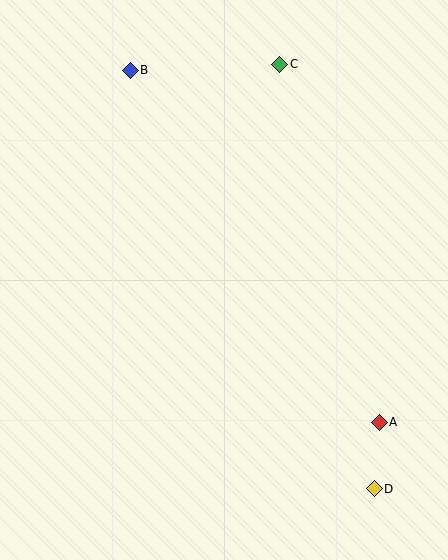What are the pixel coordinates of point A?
Point A is at (379, 422).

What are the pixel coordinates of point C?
Point C is at (280, 64).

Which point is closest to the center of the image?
Point A at (379, 422) is closest to the center.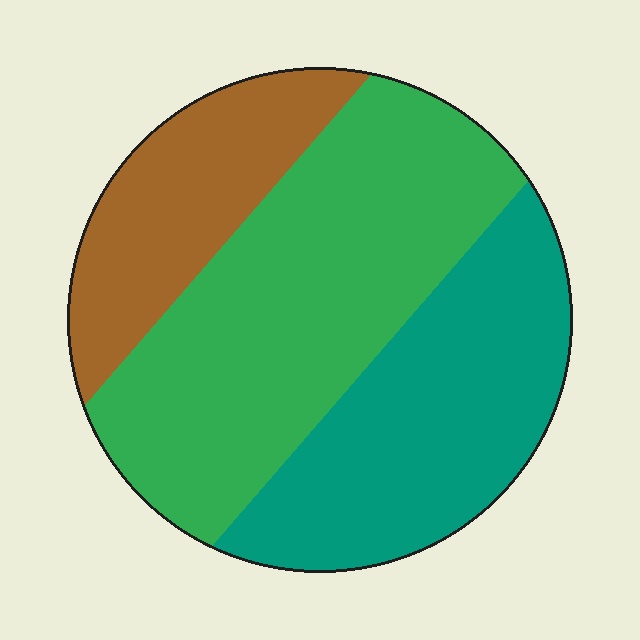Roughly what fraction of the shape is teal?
Teal takes up about one third (1/3) of the shape.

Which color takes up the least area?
Brown, at roughly 20%.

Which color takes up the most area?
Green, at roughly 45%.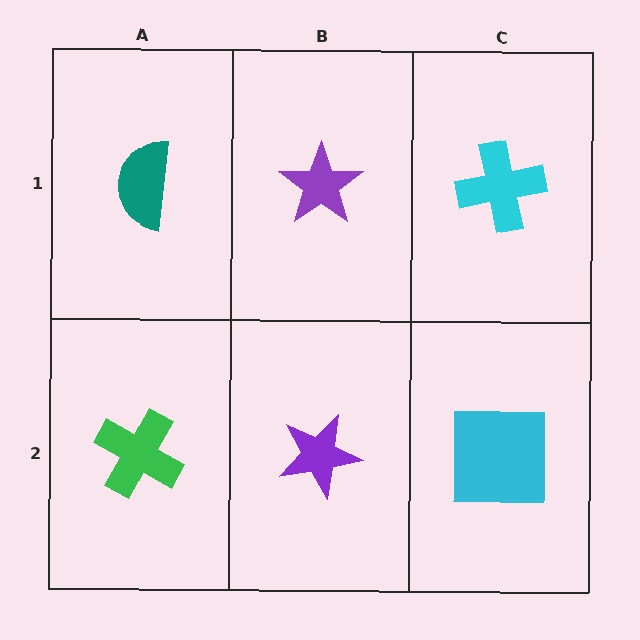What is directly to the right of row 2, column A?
A purple star.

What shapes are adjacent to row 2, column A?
A teal semicircle (row 1, column A), a purple star (row 2, column B).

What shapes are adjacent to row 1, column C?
A cyan square (row 2, column C), a purple star (row 1, column B).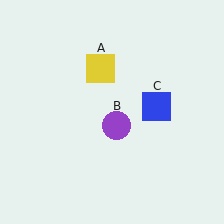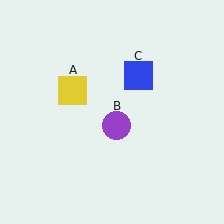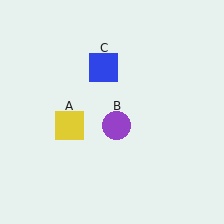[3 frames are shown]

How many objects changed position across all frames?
2 objects changed position: yellow square (object A), blue square (object C).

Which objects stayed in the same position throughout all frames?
Purple circle (object B) remained stationary.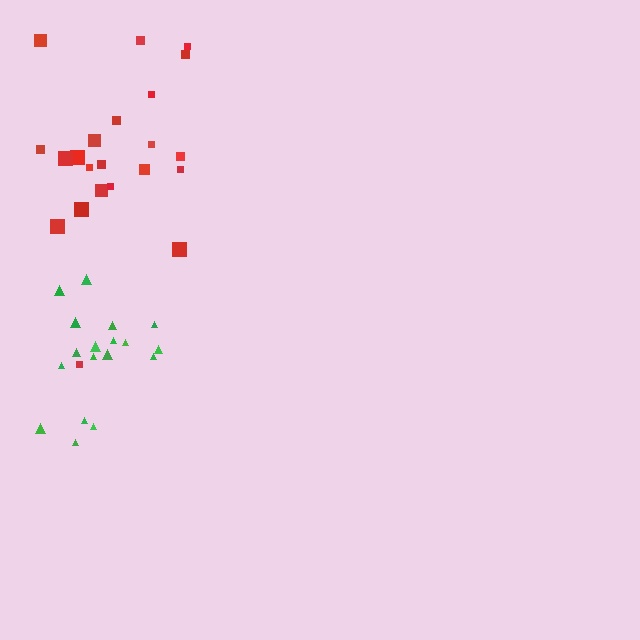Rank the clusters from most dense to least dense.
green, red.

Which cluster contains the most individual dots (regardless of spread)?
Red (22).